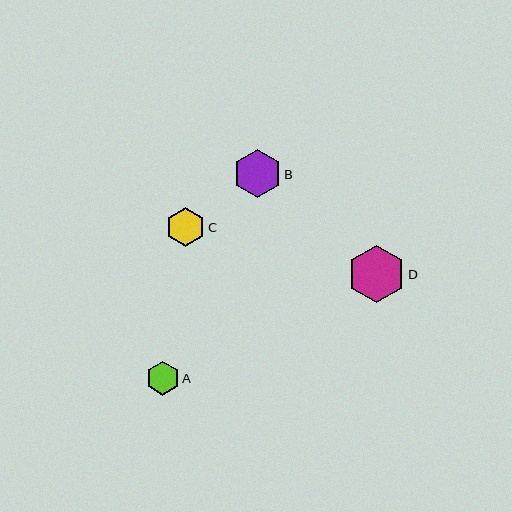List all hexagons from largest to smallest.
From largest to smallest: D, B, C, A.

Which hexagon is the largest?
Hexagon D is the largest with a size of approximately 57 pixels.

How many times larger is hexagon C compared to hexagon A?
Hexagon C is approximately 1.2 times the size of hexagon A.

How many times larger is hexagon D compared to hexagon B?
Hexagon D is approximately 1.2 times the size of hexagon B.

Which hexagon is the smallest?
Hexagon A is the smallest with a size of approximately 34 pixels.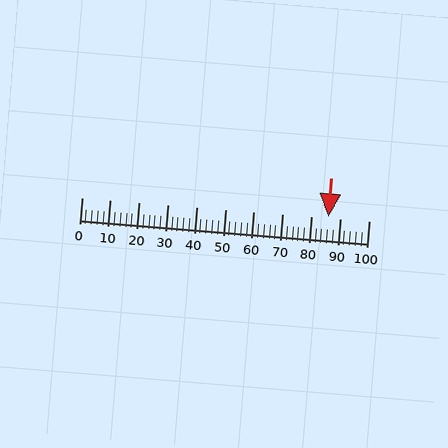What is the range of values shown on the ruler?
The ruler shows values from 0 to 100.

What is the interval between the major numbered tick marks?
The major tick marks are spaced 10 units apart.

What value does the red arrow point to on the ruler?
The red arrow points to approximately 86.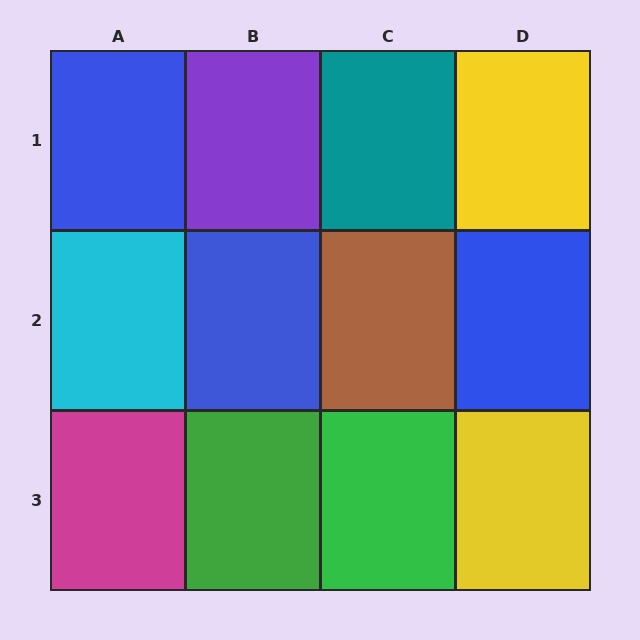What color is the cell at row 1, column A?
Blue.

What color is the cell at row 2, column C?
Brown.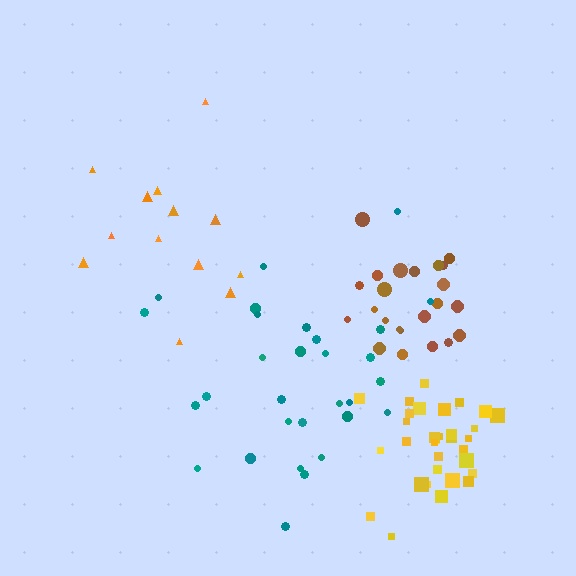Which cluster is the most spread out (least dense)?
Orange.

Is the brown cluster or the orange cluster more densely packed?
Brown.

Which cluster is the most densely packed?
Yellow.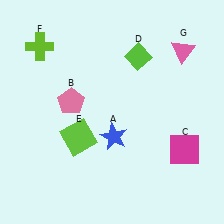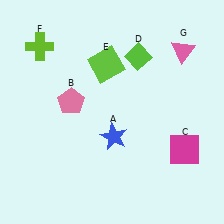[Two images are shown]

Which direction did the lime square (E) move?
The lime square (E) moved up.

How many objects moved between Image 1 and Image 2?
1 object moved between the two images.